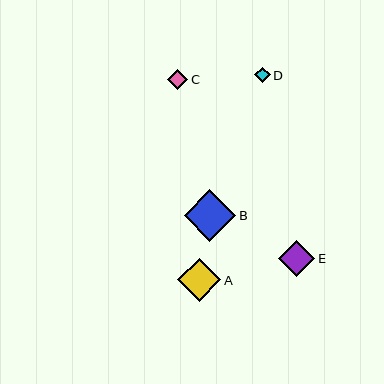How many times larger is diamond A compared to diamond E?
Diamond A is approximately 1.2 times the size of diamond E.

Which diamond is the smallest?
Diamond D is the smallest with a size of approximately 15 pixels.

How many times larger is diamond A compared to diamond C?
Diamond A is approximately 2.1 times the size of diamond C.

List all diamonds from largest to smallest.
From largest to smallest: B, A, E, C, D.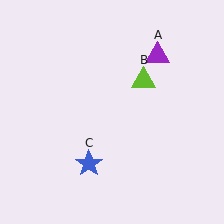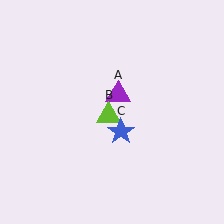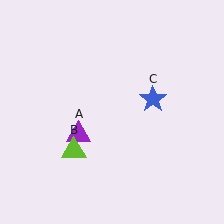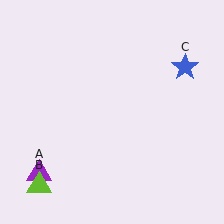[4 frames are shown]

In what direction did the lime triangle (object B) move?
The lime triangle (object B) moved down and to the left.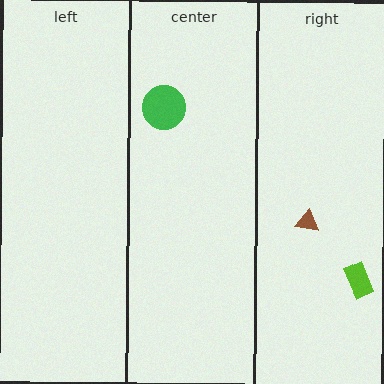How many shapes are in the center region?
1.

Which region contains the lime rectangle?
The right region.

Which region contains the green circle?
The center region.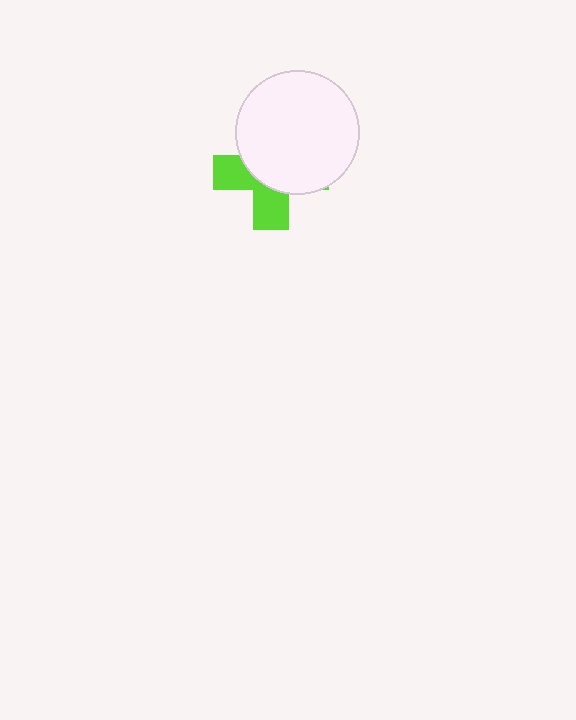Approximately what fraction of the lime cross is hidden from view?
Roughly 61% of the lime cross is hidden behind the white circle.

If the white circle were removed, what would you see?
You would see the complete lime cross.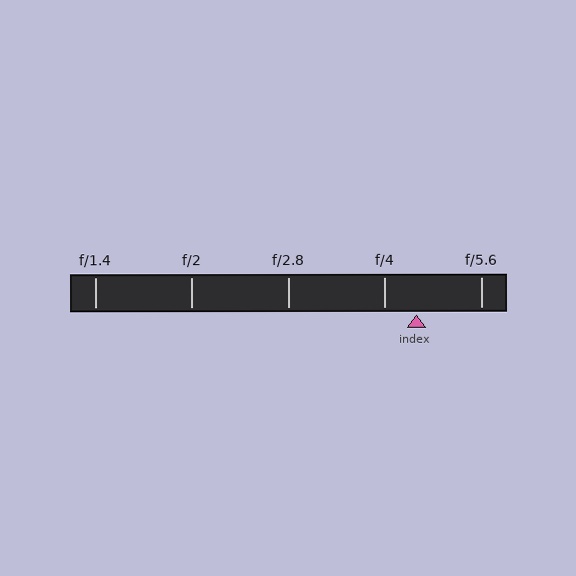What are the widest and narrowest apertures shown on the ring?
The widest aperture shown is f/1.4 and the narrowest is f/5.6.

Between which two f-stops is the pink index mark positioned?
The index mark is between f/4 and f/5.6.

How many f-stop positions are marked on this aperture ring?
There are 5 f-stop positions marked.